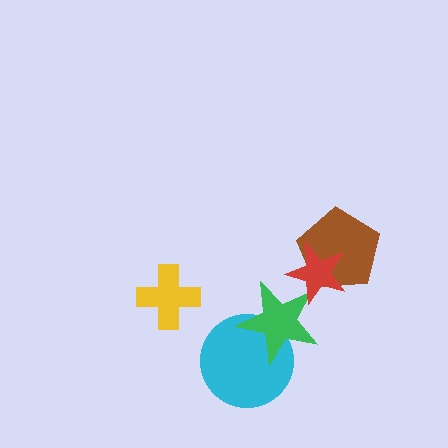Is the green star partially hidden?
Yes, it is partially covered by another shape.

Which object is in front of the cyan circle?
The green star is in front of the cyan circle.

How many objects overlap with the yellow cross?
0 objects overlap with the yellow cross.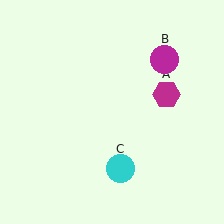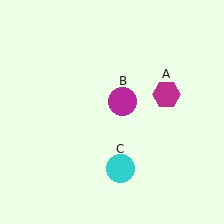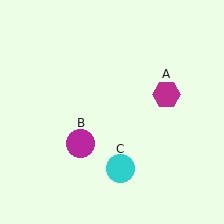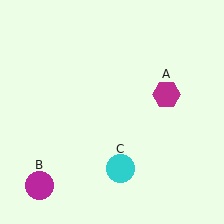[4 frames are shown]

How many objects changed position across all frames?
1 object changed position: magenta circle (object B).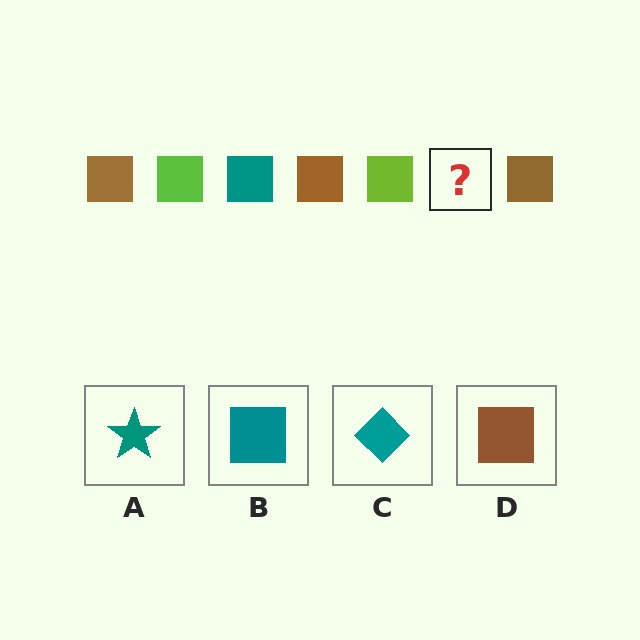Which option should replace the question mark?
Option B.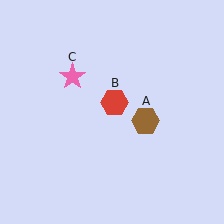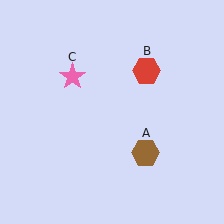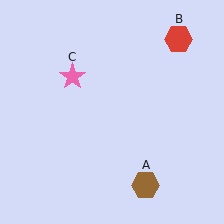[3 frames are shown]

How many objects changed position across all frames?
2 objects changed position: brown hexagon (object A), red hexagon (object B).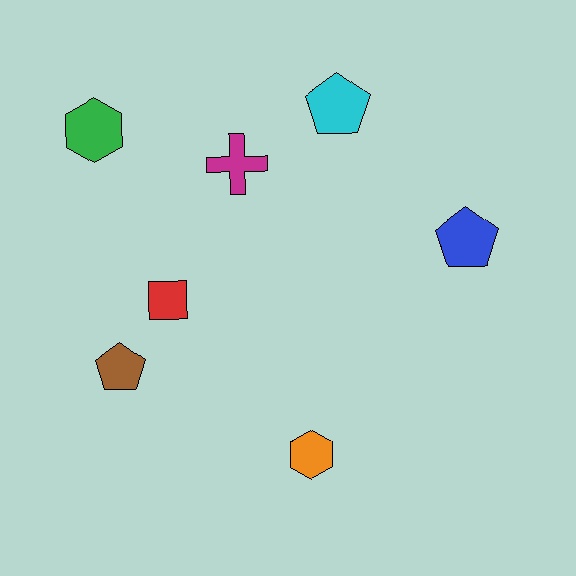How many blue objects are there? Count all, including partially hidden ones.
There is 1 blue object.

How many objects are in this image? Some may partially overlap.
There are 7 objects.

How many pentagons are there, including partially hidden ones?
There are 3 pentagons.